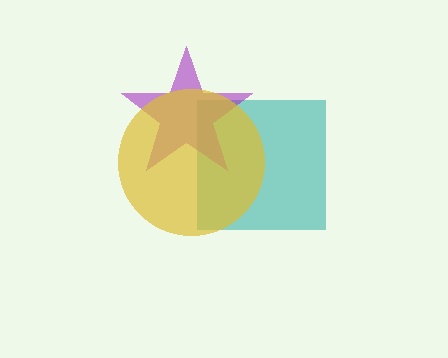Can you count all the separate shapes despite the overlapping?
Yes, there are 3 separate shapes.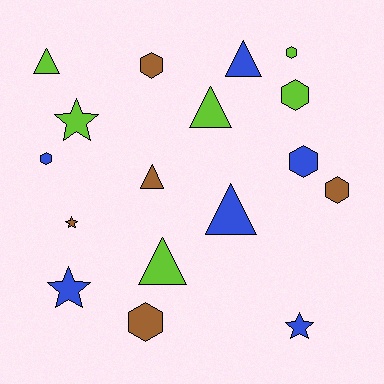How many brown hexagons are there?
There are 3 brown hexagons.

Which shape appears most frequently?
Hexagon, with 7 objects.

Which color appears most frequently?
Blue, with 6 objects.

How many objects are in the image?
There are 17 objects.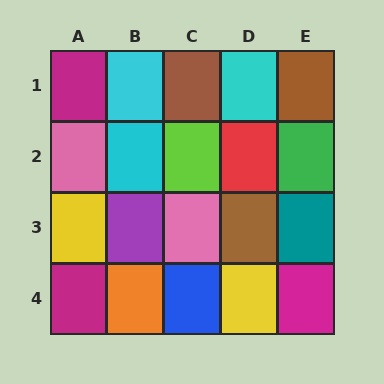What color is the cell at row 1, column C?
Brown.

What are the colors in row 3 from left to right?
Yellow, purple, pink, brown, teal.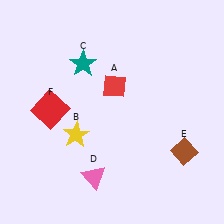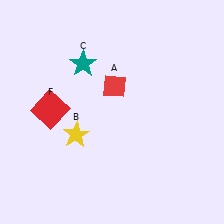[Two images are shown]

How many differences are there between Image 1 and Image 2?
There are 2 differences between the two images.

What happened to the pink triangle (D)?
The pink triangle (D) was removed in Image 2. It was in the bottom-left area of Image 1.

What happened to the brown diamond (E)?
The brown diamond (E) was removed in Image 2. It was in the bottom-right area of Image 1.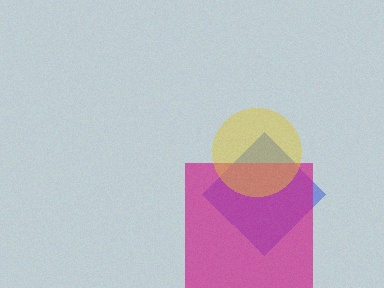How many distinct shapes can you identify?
There are 3 distinct shapes: a blue diamond, a magenta square, a yellow circle.